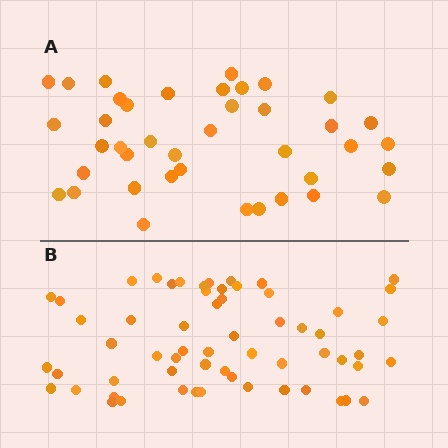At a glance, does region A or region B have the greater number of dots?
Region B (the bottom region) has more dots.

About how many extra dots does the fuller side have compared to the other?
Region B has approximately 20 more dots than region A.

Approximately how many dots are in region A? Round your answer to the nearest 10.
About 40 dots.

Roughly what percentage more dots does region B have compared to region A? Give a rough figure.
About 50% more.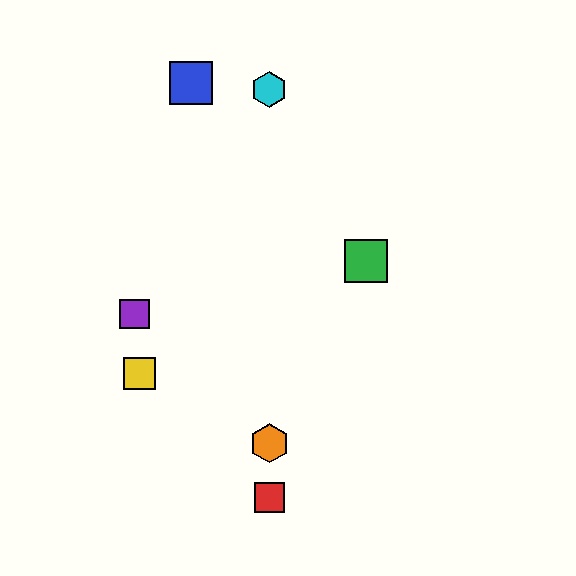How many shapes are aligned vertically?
3 shapes (the red square, the orange hexagon, the cyan hexagon) are aligned vertically.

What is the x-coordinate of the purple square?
The purple square is at x≈135.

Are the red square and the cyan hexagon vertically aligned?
Yes, both are at x≈269.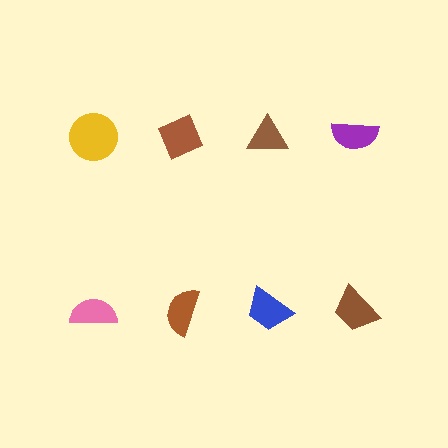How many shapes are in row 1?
4 shapes.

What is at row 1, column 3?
A brown triangle.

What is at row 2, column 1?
A pink semicircle.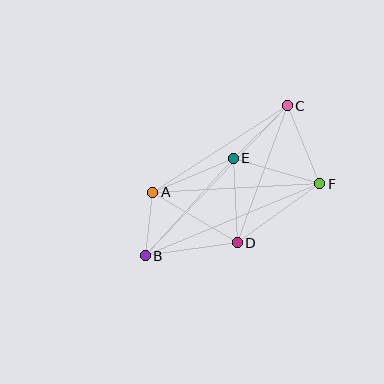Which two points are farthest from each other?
Points B and C are farthest from each other.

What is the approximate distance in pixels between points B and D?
The distance between B and D is approximately 93 pixels.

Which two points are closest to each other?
Points A and B are closest to each other.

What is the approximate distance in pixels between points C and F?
The distance between C and F is approximately 84 pixels.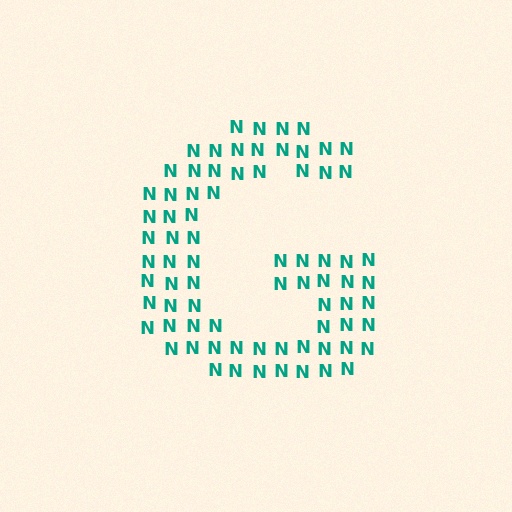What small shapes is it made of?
It is made of small letter N's.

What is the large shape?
The large shape is the letter G.